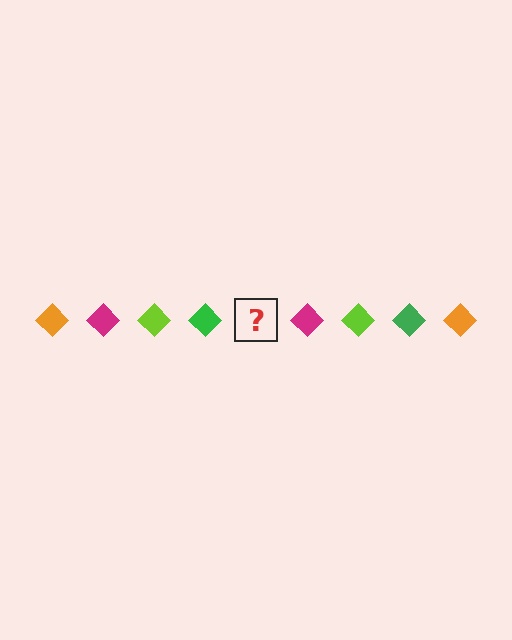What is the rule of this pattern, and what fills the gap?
The rule is that the pattern cycles through orange, magenta, lime, green diamonds. The gap should be filled with an orange diamond.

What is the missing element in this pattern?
The missing element is an orange diamond.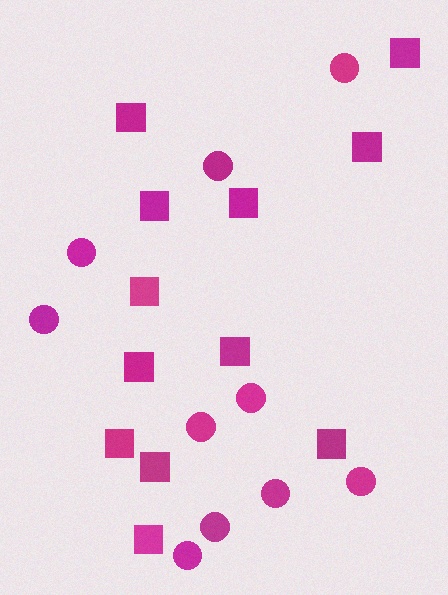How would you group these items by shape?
There are 2 groups: one group of squares (12) and one group of circles (10).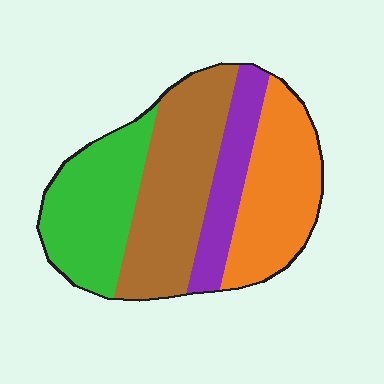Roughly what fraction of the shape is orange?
Orange covers 27% of the shape.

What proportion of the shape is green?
Green takes up between a quarter and a half of the shape.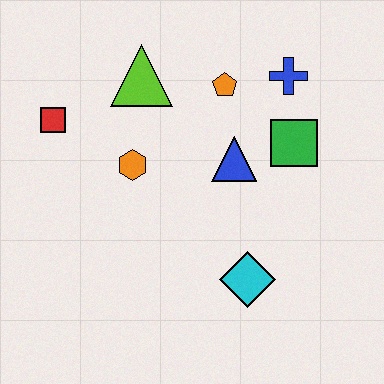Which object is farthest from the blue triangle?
The red square is farthest from the blue triangle.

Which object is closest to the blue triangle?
The green square is closest to the blue triangle.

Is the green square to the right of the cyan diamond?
Yes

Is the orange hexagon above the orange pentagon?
No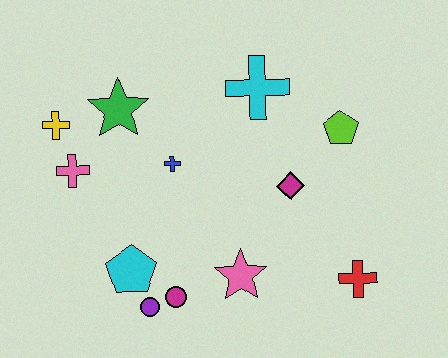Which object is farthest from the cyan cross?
The purple circle is farthest from the cyan cross.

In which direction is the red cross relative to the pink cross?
The red cross is to the right of the pink cross.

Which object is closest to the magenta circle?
The purple circle is closest to the magenta circle.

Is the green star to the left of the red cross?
Yes